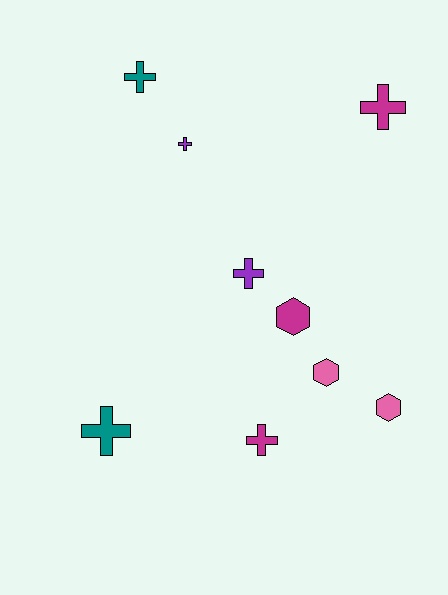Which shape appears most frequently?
Cross, with 6 objects.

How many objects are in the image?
There are 9 objects.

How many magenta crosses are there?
There are 2 magenta crosses.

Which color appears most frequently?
Magenta, with 3 objects.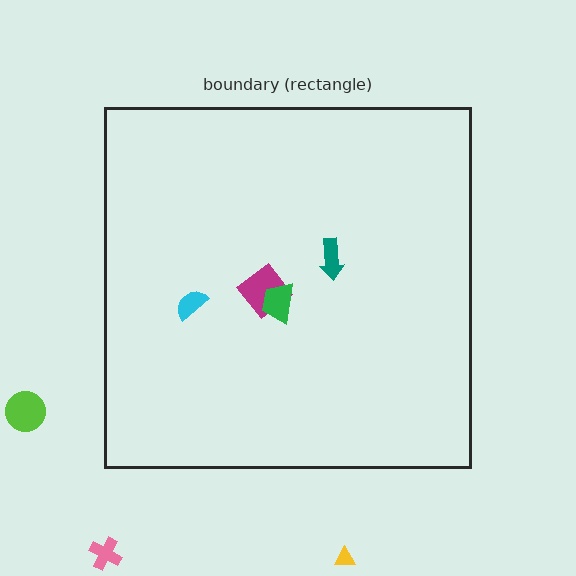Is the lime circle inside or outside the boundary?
Outside.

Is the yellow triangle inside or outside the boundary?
Outside.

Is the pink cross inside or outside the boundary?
Outside.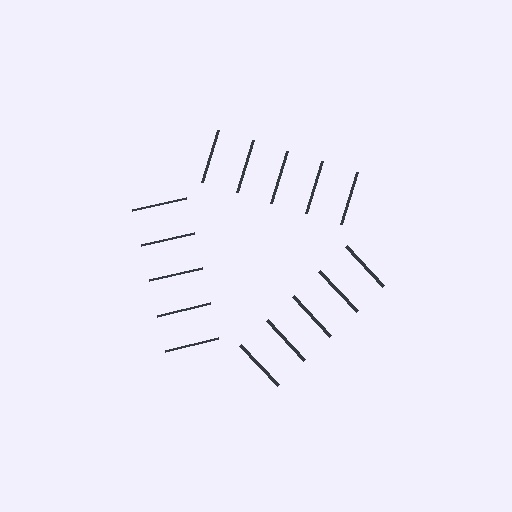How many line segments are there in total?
15 — 5 along each of the 3 edges.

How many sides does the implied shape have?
3 sides — the line-ends trace a triangle.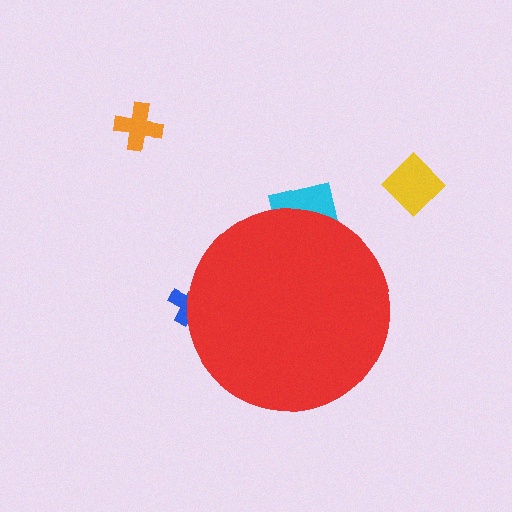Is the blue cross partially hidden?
Yes, the blue cross is partially hidden behind the red circle.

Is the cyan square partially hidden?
Yes, the cyan square is partially hidden behind the red circle.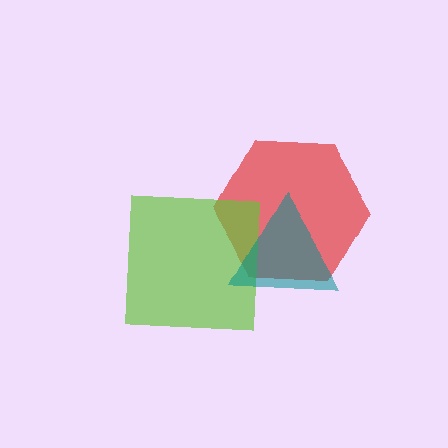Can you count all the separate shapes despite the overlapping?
Yes, there are 3 separate shapes.